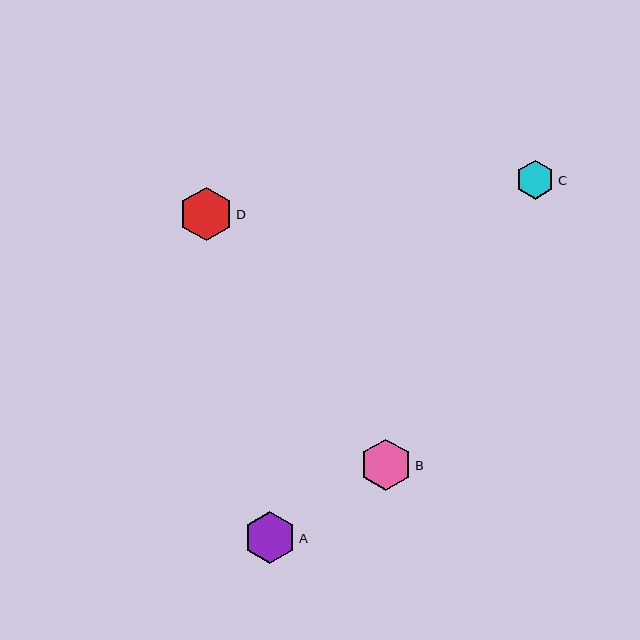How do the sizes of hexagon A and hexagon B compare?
Hexagon A and hexagon B are approximately the same size.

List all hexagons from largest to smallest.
From largest to smallest: D, A, B, C.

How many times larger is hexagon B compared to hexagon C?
Hexagon B is approximately 1.3 times the size of hexagon C.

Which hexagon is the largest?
Hexagon D is the largest with a size of approximately 54 pixels.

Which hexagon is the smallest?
Hexagon C is the smallest with a size of approximately 39 pixels.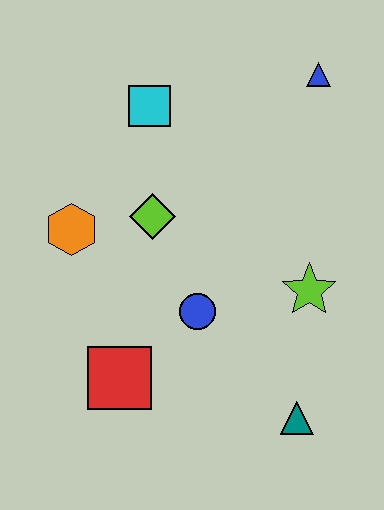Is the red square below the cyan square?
Yes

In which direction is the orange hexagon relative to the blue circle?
The orange hexagon is to the left of the blue circle.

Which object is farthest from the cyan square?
The teal triangle is farthest from the cyan square.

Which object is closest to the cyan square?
The lime diamond is closest to the cyan square.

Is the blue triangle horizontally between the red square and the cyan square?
No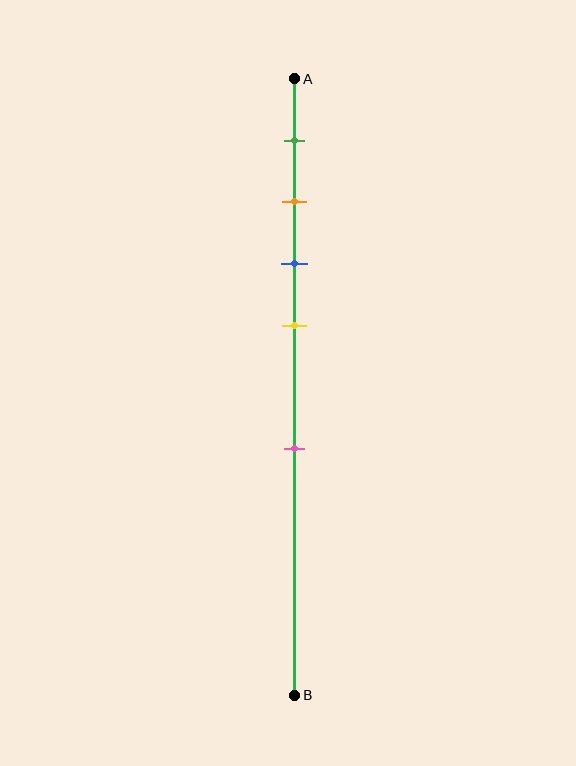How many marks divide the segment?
There are 5 marks dividing the segment.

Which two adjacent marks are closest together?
The orange and blue marks are the closest adjacent pair.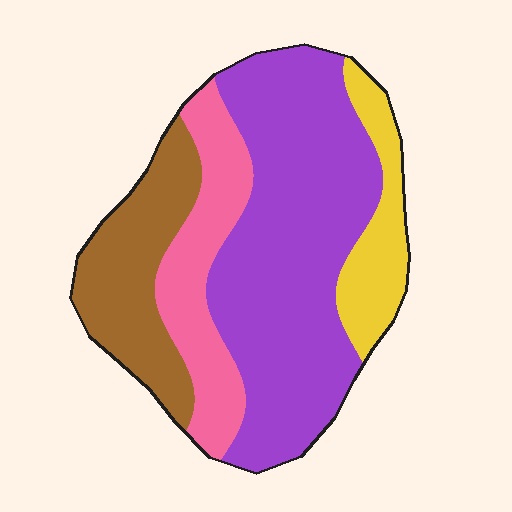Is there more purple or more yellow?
Purple.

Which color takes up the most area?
Purple, at roughly 50%.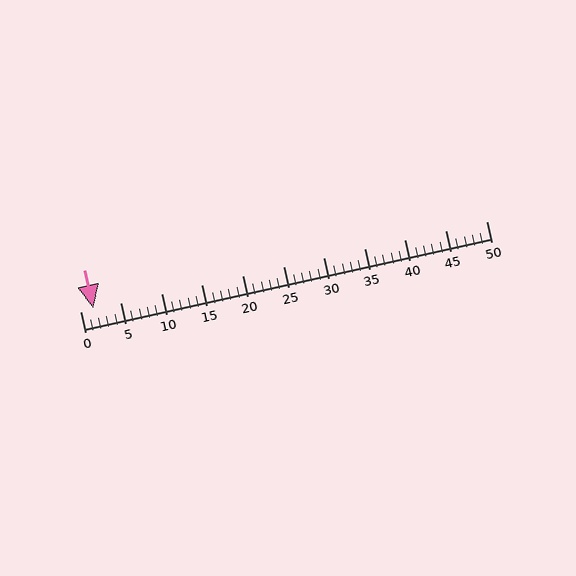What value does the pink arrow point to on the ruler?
The pink arrow points to approximately 2.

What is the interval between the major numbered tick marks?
The major tick marks are spaced 5 units apart.